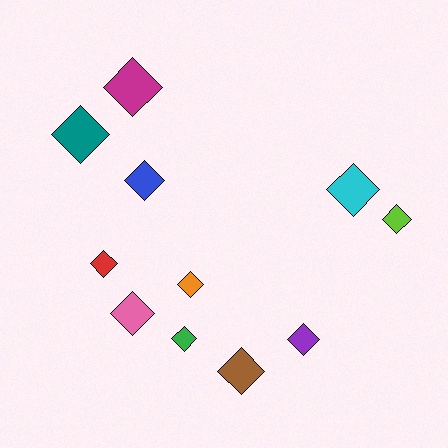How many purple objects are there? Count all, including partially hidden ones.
There is 1 purple object.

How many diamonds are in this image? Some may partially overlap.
There are 11 diamonds.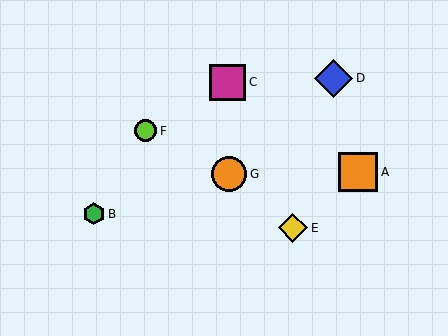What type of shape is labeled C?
Shape C is a magenta square.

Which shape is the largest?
The orange square (labeled A) is the largest.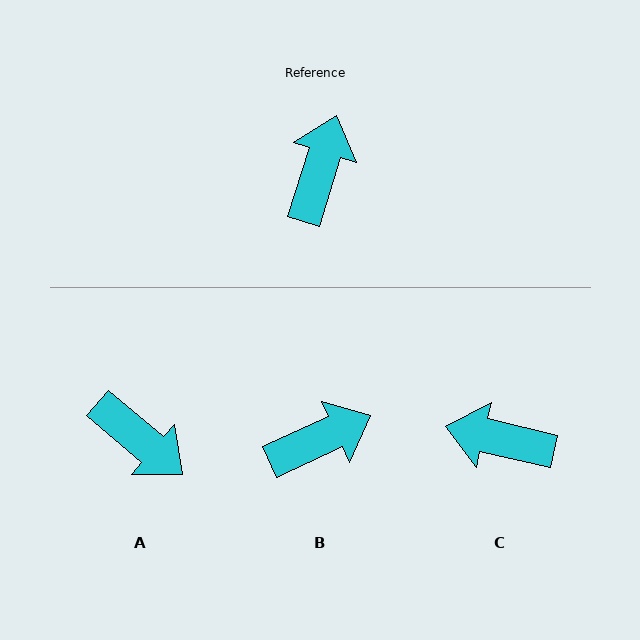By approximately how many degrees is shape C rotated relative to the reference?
Approximately 94 degrees counter-clockwise.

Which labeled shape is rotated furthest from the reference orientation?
A, about 113 degrees away.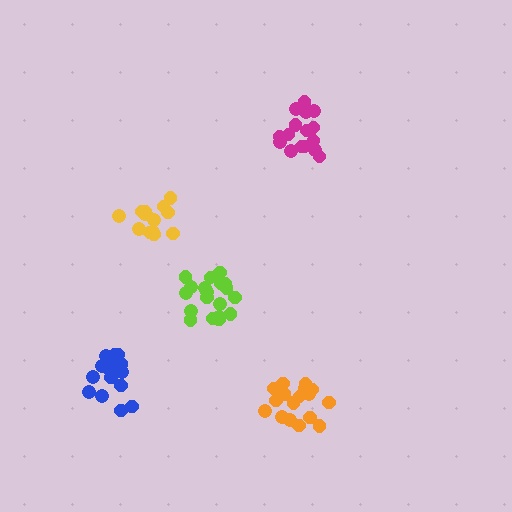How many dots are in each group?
Group 1: 19 dots, Group 2: 17 dots, Group 3: 16 dots, Group 4: 14 dots, Group 5: 17 dots (83 total).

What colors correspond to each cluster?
The clusters are colored: lime, orange, magenta, yellow, blue.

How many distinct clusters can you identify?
There are 5 distinct clusters.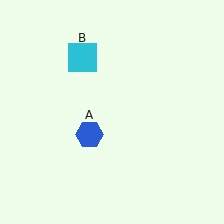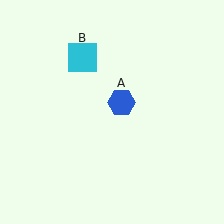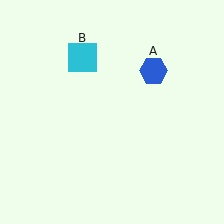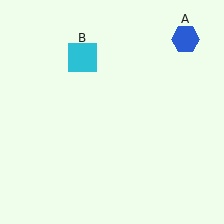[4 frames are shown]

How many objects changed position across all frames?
1 object changed position: blue hexagon (object A).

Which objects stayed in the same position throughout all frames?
Cyan square (object B) remained stationary.